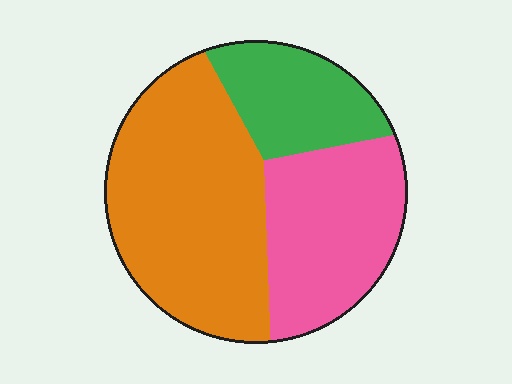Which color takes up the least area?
Green, at roughly 20%.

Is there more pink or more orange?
Orange.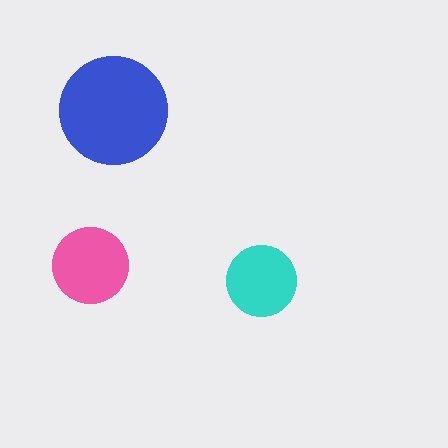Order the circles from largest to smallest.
the blue one, the pink one, the cyan one.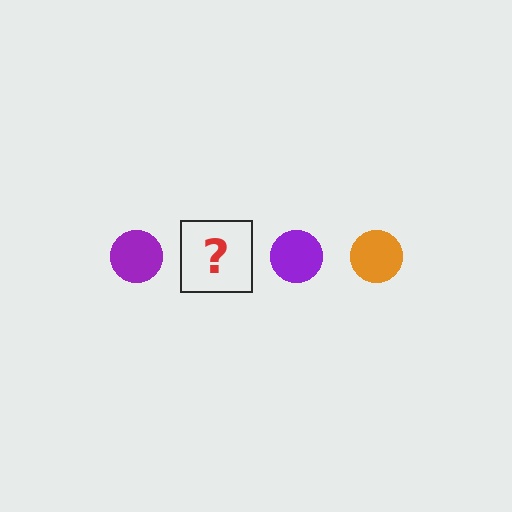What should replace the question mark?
The question mark should be replaced with an orange circle.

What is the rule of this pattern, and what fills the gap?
The rule is that the pattern cycles through purple, orange circles. The gap should be filled with an orange circle.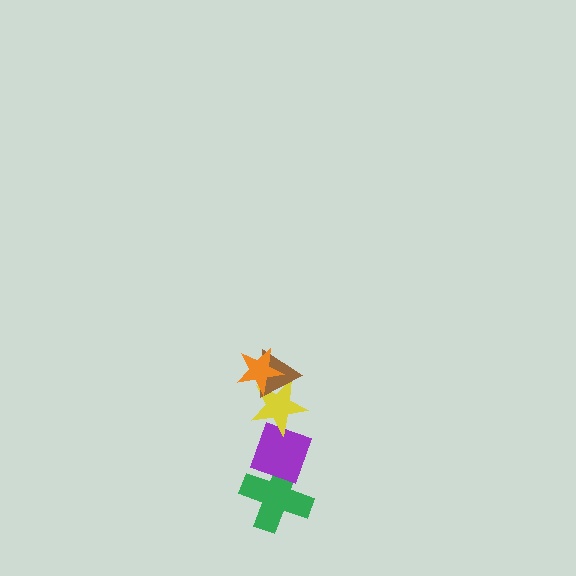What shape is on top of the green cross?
The purple diamond is on top of the green cross.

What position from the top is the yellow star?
The yellow star is 3rd from the top.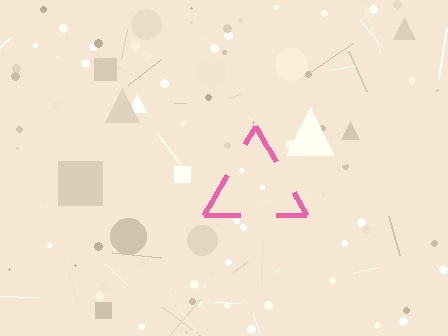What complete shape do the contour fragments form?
The contour fragments form a triangle.